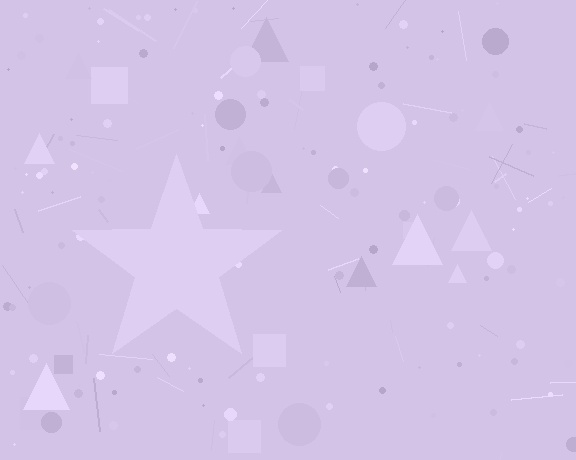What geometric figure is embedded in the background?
A star is embedded in the background.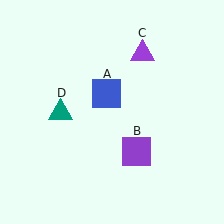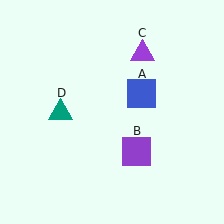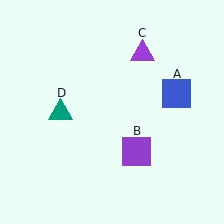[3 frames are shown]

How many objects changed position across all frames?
1 object changed position: blue square (object A).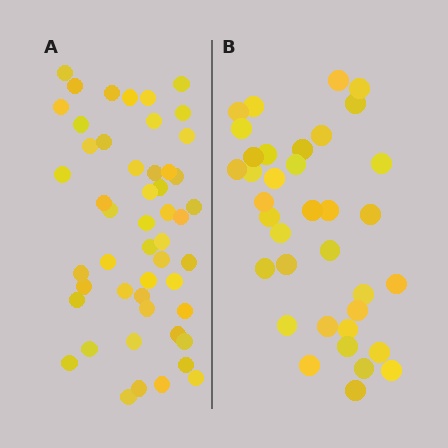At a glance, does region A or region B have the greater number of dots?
Region A (the left region) has more dots.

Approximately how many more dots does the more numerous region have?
Region A has approximately 15 more dots than region B.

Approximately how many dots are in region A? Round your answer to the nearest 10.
About 50 dots.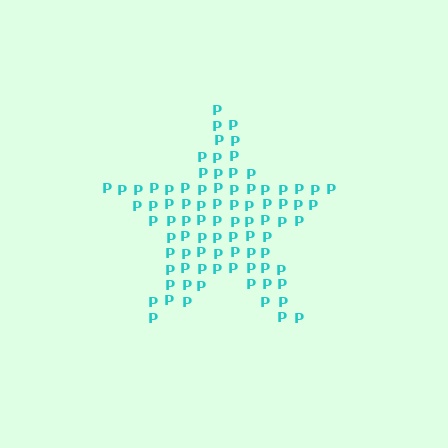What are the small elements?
The small elements are letter P's.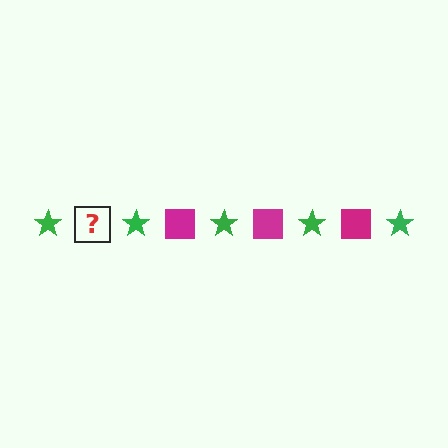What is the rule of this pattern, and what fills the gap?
The rule is that the pattern alternates between green star and magenta square. The gap should be filled with a magenta square.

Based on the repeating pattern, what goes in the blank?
The blank should be a magenta square.